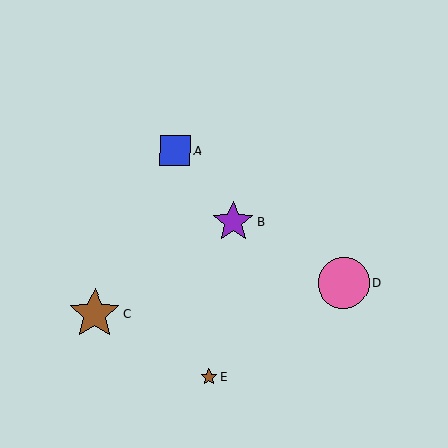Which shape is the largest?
The brown star (labeled C) is the largest.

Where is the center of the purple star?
The center of the purple star is at (233, 222).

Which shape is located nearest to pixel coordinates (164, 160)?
The blue square (labeled A) at (175, 150) is nearest to that location.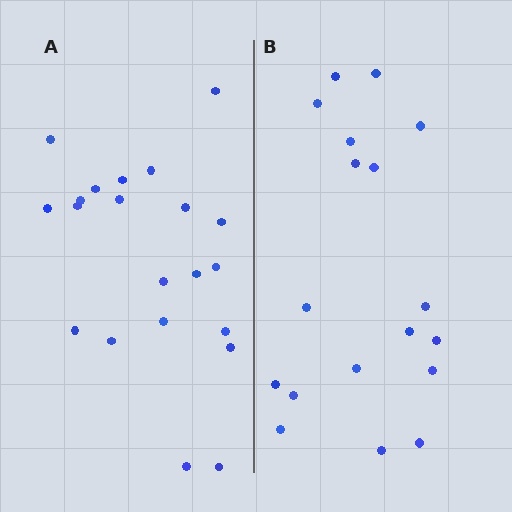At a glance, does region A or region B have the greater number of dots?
Region A (the left region) has more dots.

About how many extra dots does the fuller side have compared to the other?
Region A has just a few more — roughly 2 or 3 more dots than region B.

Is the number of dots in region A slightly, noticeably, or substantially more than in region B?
Region A has only slightly more — the two regions are fairly close. The ratio is roughly 1.2 to 1.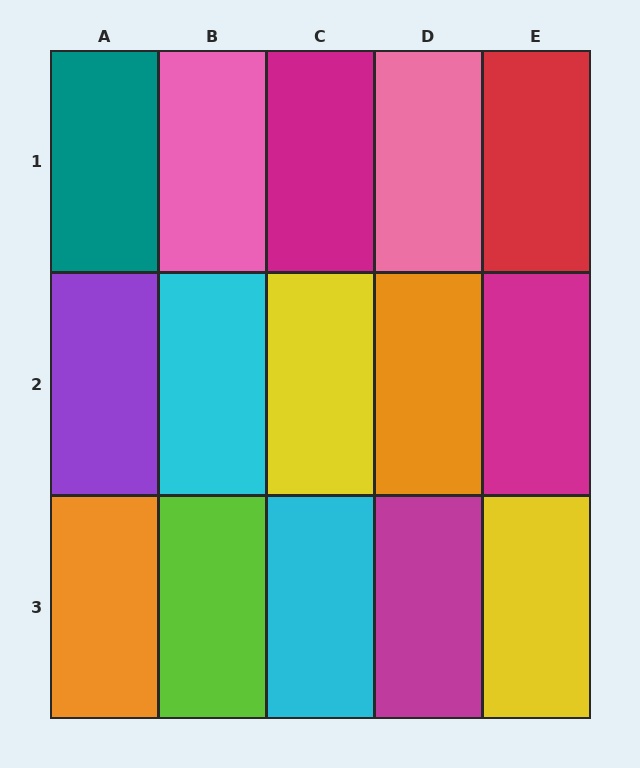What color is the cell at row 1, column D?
Pink.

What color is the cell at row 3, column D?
Magenta.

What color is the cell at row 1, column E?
Red.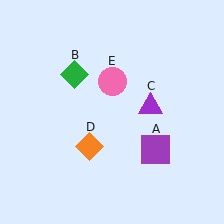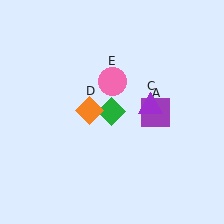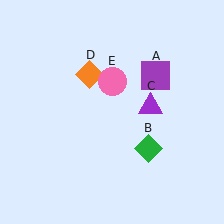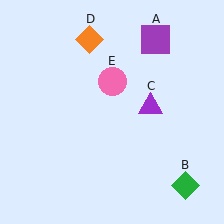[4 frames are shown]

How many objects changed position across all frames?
3 objects changed position: purple square (object A), green diamond (object B), orange diamond (object D).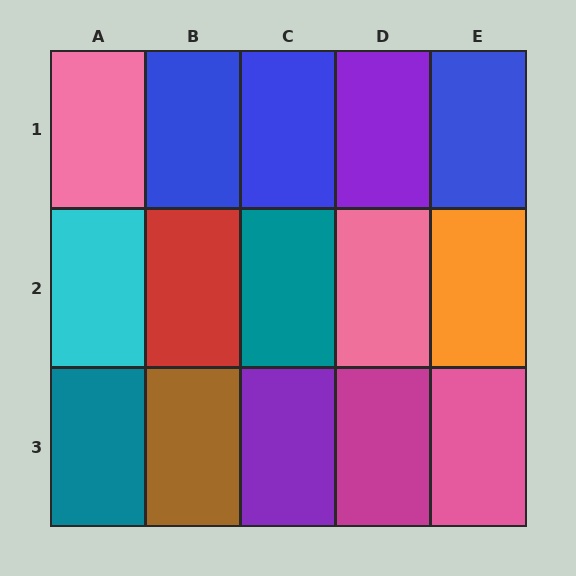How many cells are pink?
3 cells are pink.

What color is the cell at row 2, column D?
Pink.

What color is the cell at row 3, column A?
Teal.